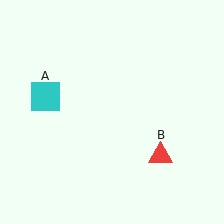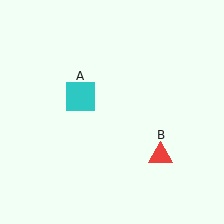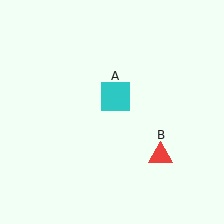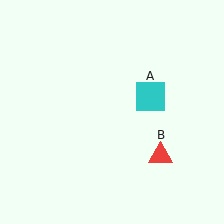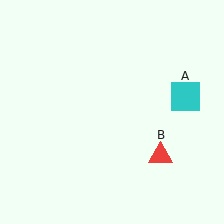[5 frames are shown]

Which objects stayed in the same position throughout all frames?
Red triangle (object B) remained stationary.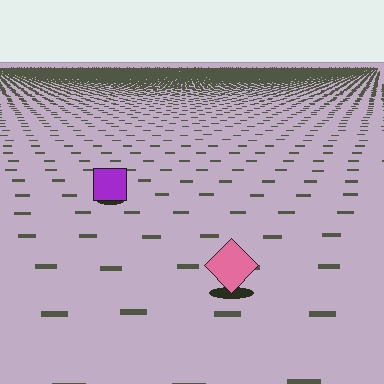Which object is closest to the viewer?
The pink diamond is closest. The texture marks near it are larger and more spread out.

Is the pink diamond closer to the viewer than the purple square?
Yes. The pink diamond is closer — you can tell from the texture gradient: the ground texture is coarser near it.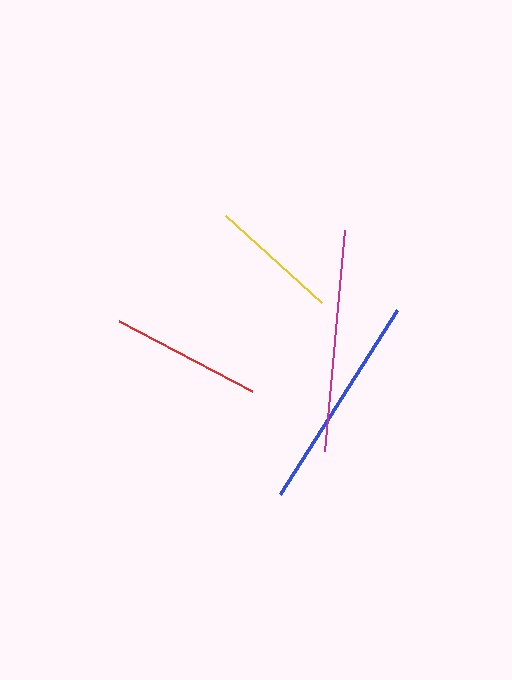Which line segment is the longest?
The magenta line is the longest at approximately 222 pixels.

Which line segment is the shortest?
The yellow line is the shortest at approximately 130 pixels.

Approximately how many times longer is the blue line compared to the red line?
The blue line is approximately 1.4 times the length of the red line.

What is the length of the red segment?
The red segment is approximately 150 pixels long.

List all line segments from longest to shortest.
From longest to shortest: magenta, blue, red, yellow.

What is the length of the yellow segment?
The yellow segment is approximately 130 pixels long.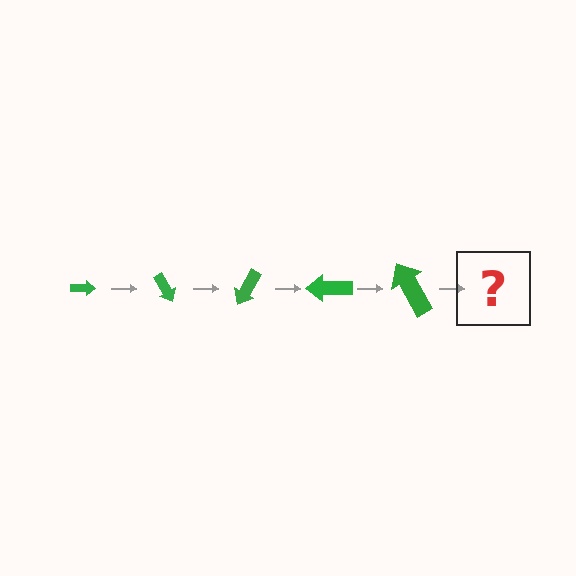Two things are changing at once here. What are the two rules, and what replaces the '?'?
The two rules are that the arrow grows larger each step and it rotates 60 degrees each step. The '?' should be an arrow, larger than the previous one and rotated 300 degrees from the start.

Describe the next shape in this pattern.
It should be an arrow, larger than the previous one and rotated 300 degrees from the start.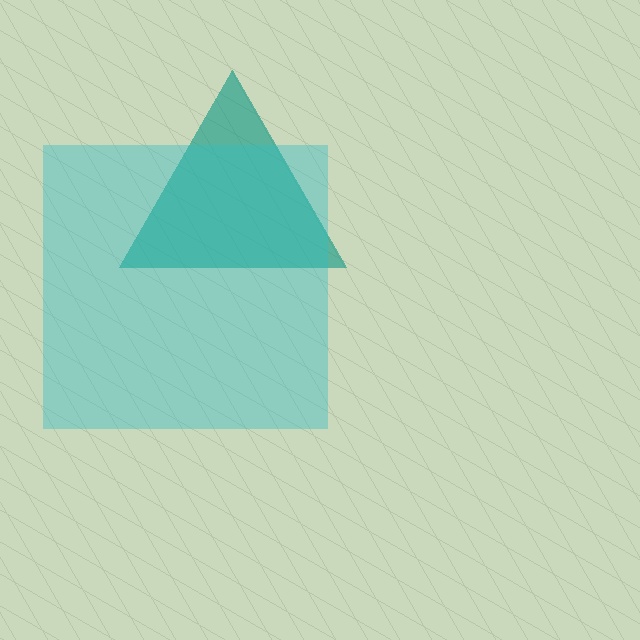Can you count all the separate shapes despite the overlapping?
Yes, there are 2 separate shapes.